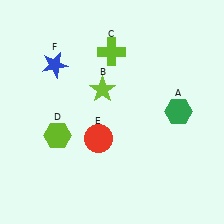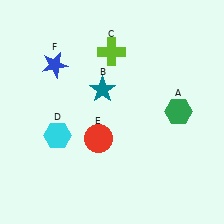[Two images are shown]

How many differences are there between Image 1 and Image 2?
There are 2 differences between the two images.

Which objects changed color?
B changed from lime to teal. D changed from lime to cyan.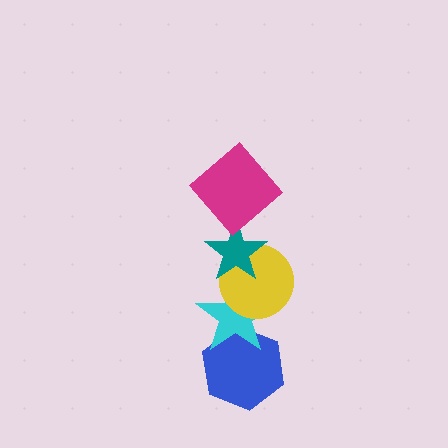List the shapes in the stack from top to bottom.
From top to bottom: the magenta diamond, the teal star, the yellow circle, the cyan star, the blue hexagon.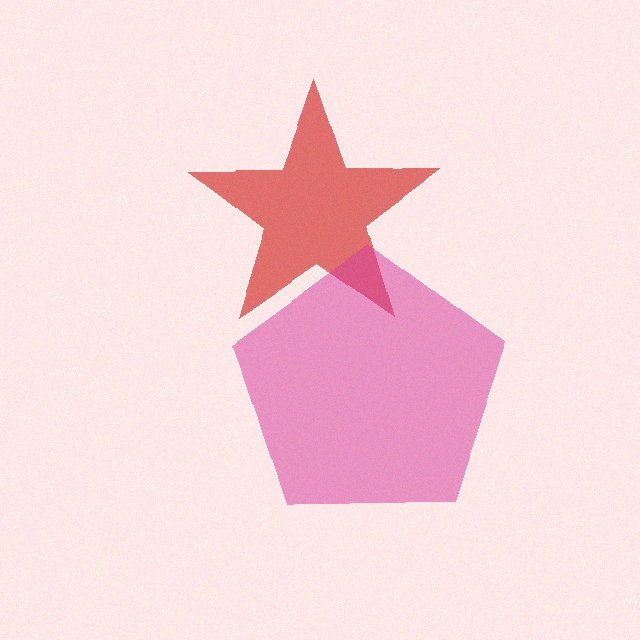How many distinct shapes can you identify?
There are 2 distinct shapes: a red star, a magenta pentagon.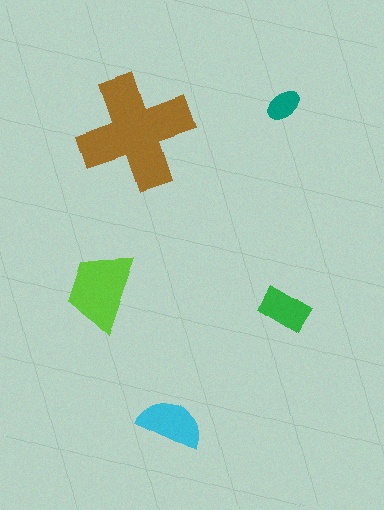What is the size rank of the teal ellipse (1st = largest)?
5th.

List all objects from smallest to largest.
The teal ellipse, the green rectangle, the cyan semicircle, the lime trapezoid, the brown cross.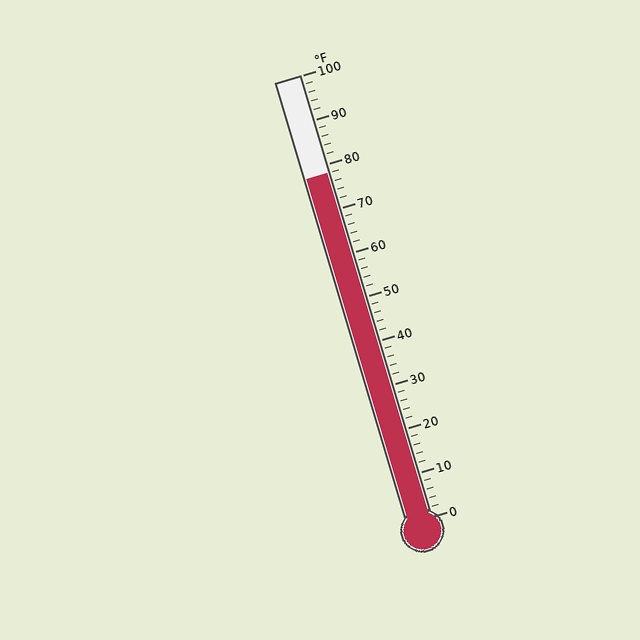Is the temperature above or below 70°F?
The temperature is above 70°F.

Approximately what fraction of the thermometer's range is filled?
The thermometer is filled to approximately 80% of its range.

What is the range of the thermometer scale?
The thermometer scale ranges from 0°F to 100°F.